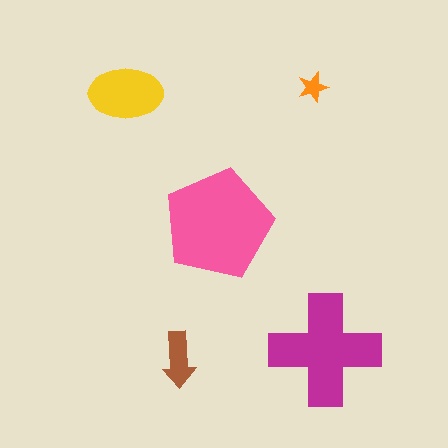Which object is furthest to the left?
The yellow ellipse is leftmost.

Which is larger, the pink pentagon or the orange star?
The pink pentagon.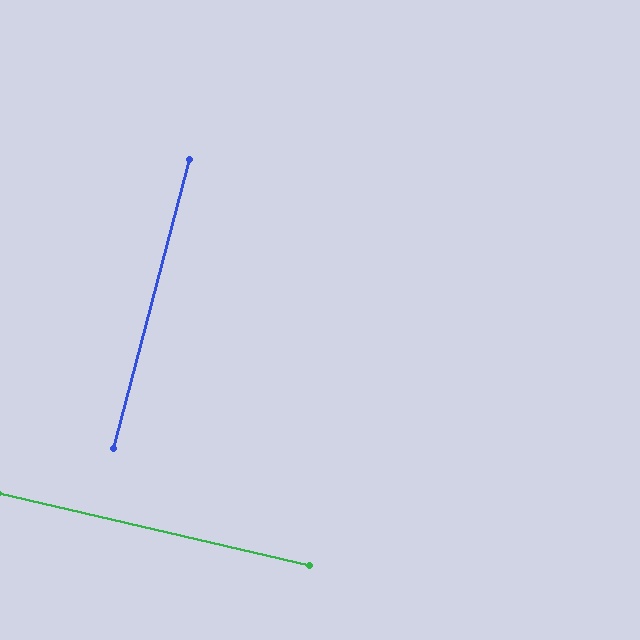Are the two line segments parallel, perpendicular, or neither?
Perpendicular — they meet at approximately 89°.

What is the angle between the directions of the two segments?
Approximately 89 degrees.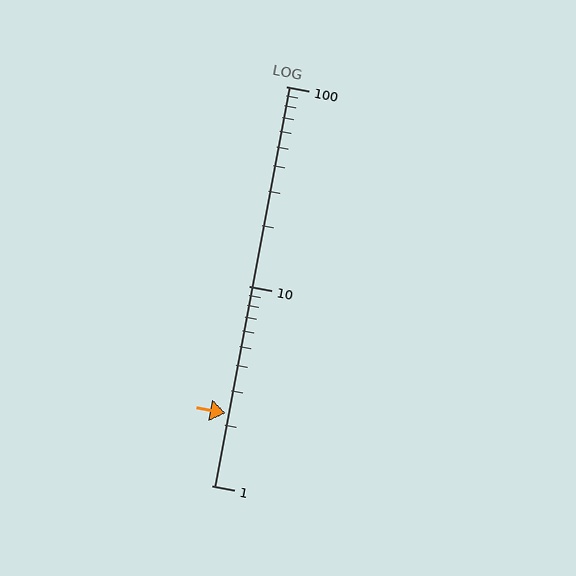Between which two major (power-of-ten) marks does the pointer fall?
The pointer is between 1 and 10.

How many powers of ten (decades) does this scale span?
The scale spans 2 decades, from 1 to 100.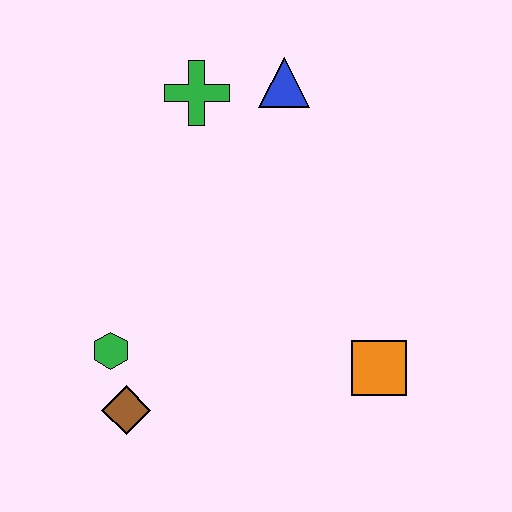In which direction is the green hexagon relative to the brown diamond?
The green hexagon is above the brown diamond.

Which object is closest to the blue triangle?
The green cross is closest to the blue triangle.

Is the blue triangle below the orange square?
No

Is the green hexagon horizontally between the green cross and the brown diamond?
No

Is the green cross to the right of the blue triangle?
No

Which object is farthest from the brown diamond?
The blue triangle is farthest from the brown diamond.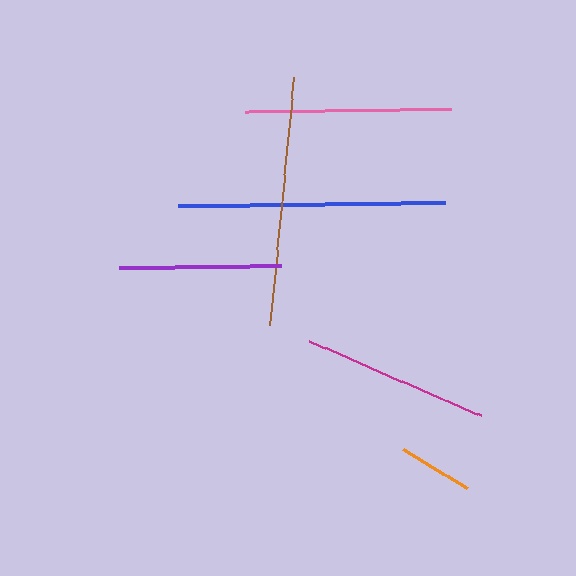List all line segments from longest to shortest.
From longest to shortest: blue, brown, pink, magenta, purple, orange.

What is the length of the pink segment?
The pink segment is approximately 206 pixels long.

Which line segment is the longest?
The blue line is the longest at approximately 266 pixels.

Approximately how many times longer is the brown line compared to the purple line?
The brown line is approximately 1.5 times the length of the purple line.